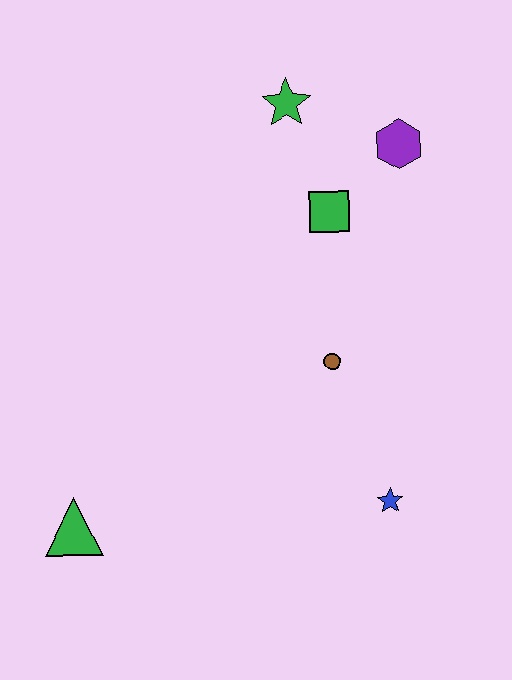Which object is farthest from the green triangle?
The purple hexagon is farthest from the green triangle.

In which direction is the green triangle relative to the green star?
The green triangle is below the green star.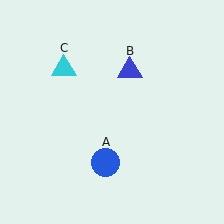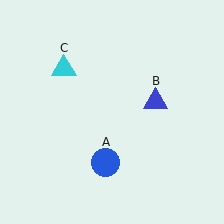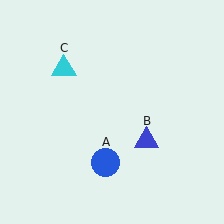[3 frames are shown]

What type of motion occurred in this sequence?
The blue triangle (object B) rotated clockwise around the center of the scene.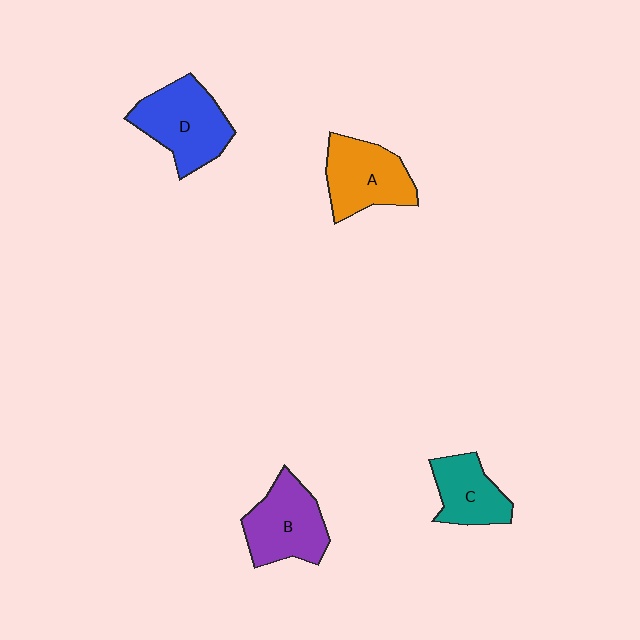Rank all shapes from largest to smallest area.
From largest to smallest: D (blue), B (purple), A (orange), C (teal).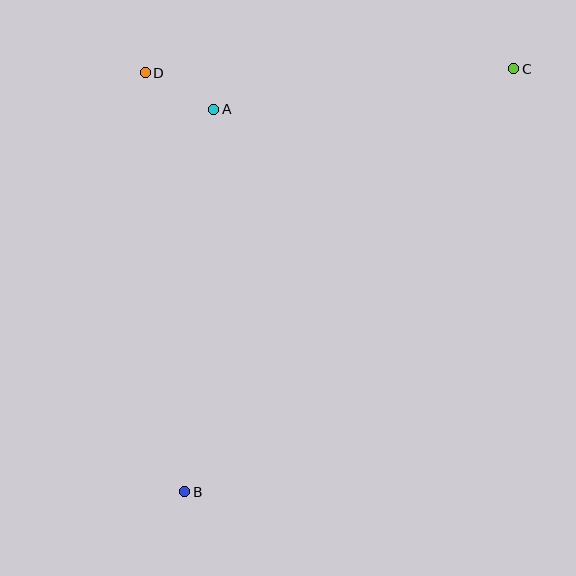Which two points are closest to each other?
Points A and D are closest to each other.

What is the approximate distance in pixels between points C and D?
The distance between C and D is approximately 368 pixels.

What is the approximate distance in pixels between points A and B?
The distance between A and B is approximately 384 pixels.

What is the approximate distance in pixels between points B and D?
The distance between B and D is approximately 421 pixels.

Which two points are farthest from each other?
Points B and C are farthest from each other.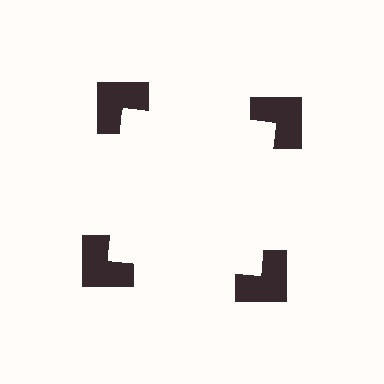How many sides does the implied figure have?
4 sides.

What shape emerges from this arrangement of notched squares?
An illusory square — its edges are inferred from the aligned wedge cuts in the notched squares, not physically drawn.